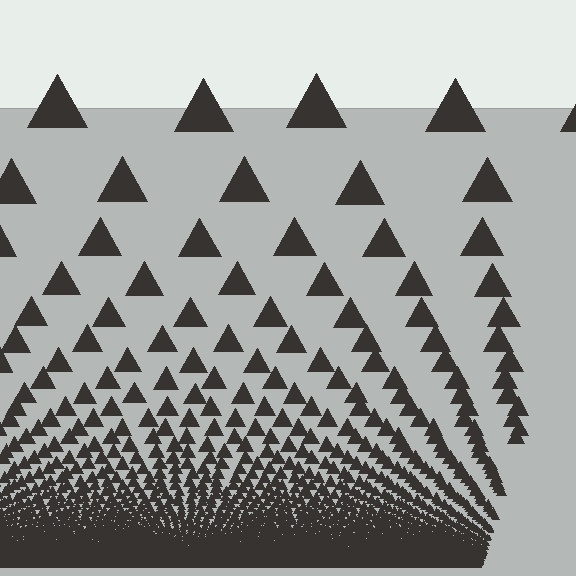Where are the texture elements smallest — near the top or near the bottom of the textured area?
Near the bottom.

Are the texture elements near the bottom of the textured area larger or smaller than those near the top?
Smaller. The gradient is inverted — elements near the bottom are smaller and denser.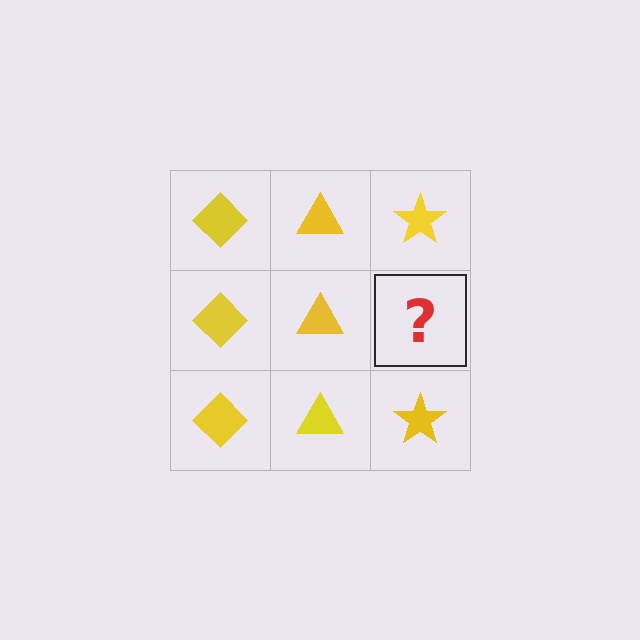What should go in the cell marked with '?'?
The missing cell should contain a yellow star.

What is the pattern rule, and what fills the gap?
The rule is that each column has a consistent shape. The gap should be filled with a yellow star.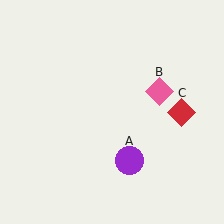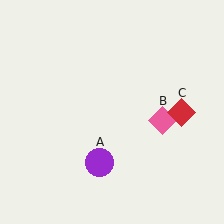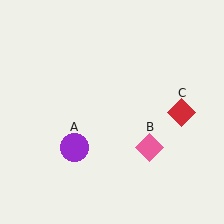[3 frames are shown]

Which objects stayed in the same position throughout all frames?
Red diamond (object C) remained stationary.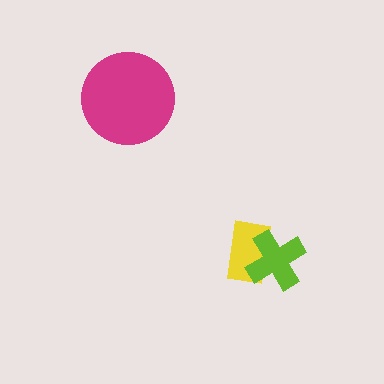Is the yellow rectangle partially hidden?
Yes, it is partially covered by another shape.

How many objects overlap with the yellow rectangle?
1 object overlaps with the yellow rectangle.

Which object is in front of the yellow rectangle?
The lime cross is in front of the yellow rectangle.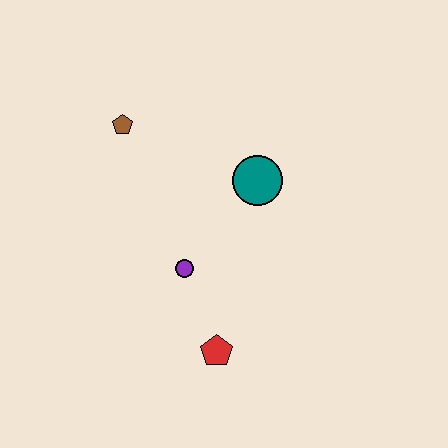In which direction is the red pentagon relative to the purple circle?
The red pentagon is below the purple circle.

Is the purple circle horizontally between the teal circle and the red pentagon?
No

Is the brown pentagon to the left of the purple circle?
Yes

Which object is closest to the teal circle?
The purple circle is closest to the teal circle.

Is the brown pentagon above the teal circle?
Yes